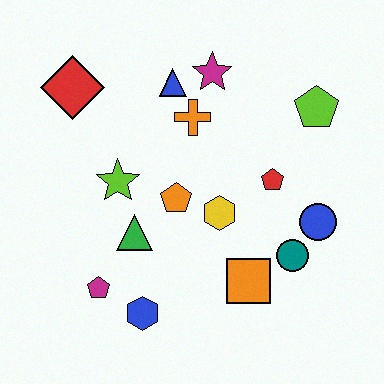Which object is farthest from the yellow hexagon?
The red diamond is farthest from the yellow hexagon.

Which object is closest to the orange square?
The teal circle is closest to the orange square.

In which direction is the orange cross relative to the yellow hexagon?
The orange cross is above the yellow hexagon.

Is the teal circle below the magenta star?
Yes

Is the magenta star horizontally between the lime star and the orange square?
Yes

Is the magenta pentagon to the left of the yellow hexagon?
Yes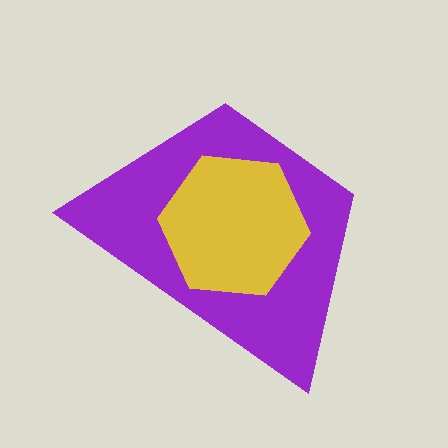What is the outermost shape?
The purple trapezoid.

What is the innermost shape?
The yellow hexagon.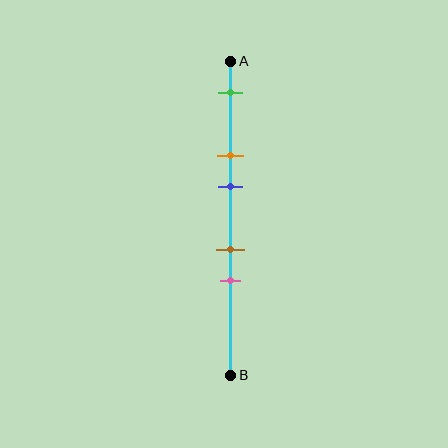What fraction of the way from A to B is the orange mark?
The orange mark is approximately 30% (0.3) of the way from A to B.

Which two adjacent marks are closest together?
The brown and pink marks are the closest adjacent pair.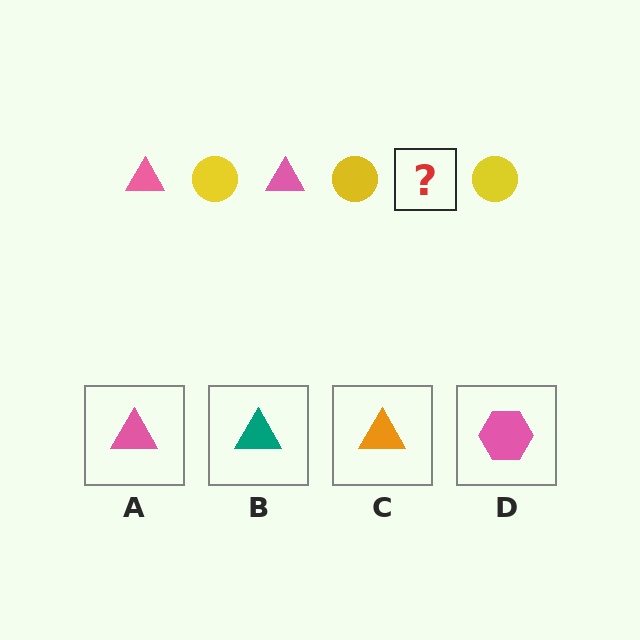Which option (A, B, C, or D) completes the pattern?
A.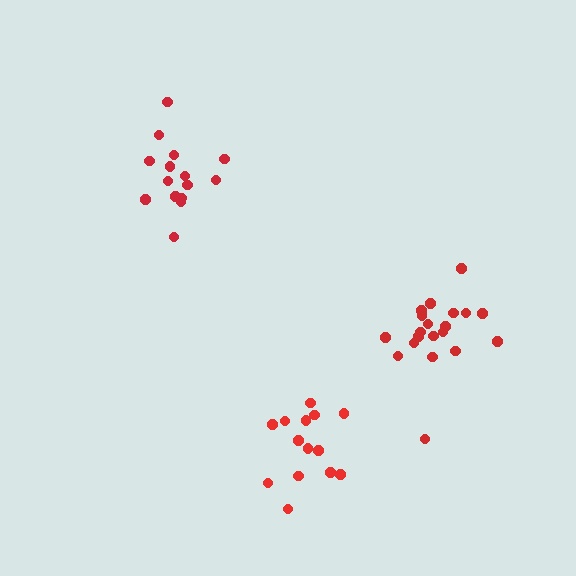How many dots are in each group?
Group 1: 20 dots, Group 2: 15 dots, Group 3: 15 dots (50 total).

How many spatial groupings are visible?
There are 3 spatial groupings.